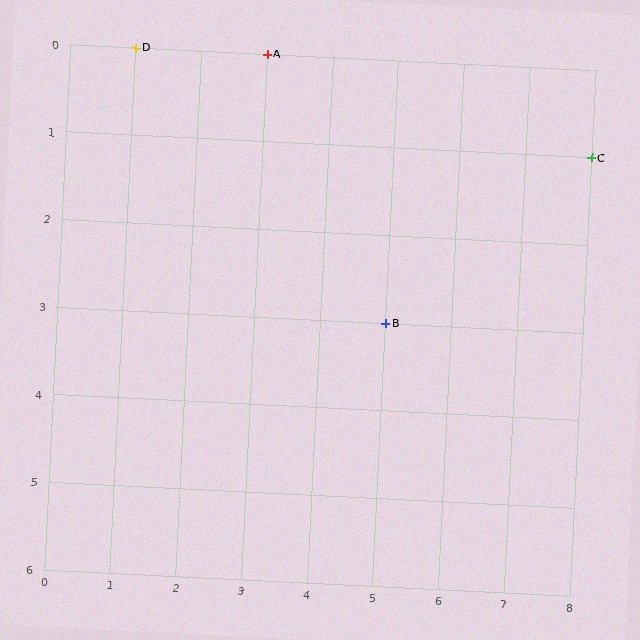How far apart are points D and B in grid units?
Points D and B are 4 columns and 3 rows apart (about 5.0 grid units diagonally).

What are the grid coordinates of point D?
Point D is at grid coordinates (1, 0).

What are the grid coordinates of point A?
Point A is at grid coordinates (3, 0).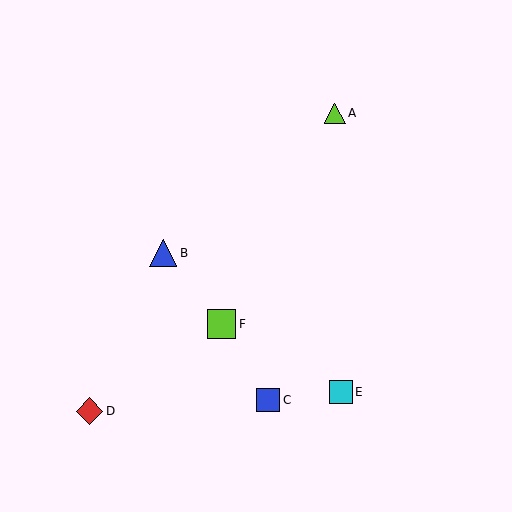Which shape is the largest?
The lime square (labeled F) is the largest.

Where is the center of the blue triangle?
The center of the blue triangle is at (163, 253).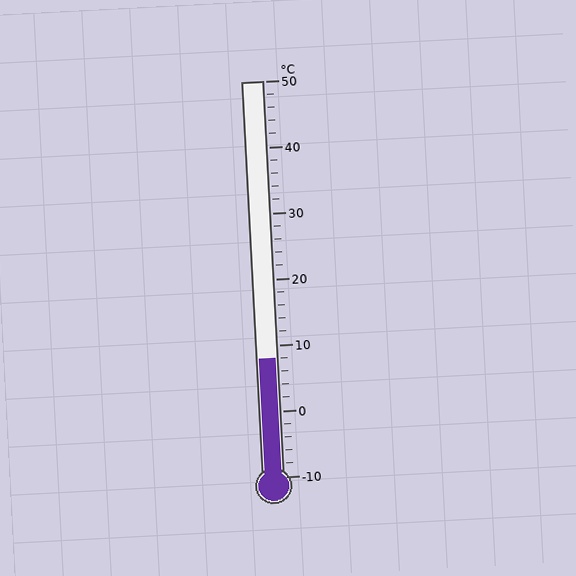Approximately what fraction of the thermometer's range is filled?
The thermometer is filled to approximately 30% of its range.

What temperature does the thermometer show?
The thermometer shows approximately 8°C.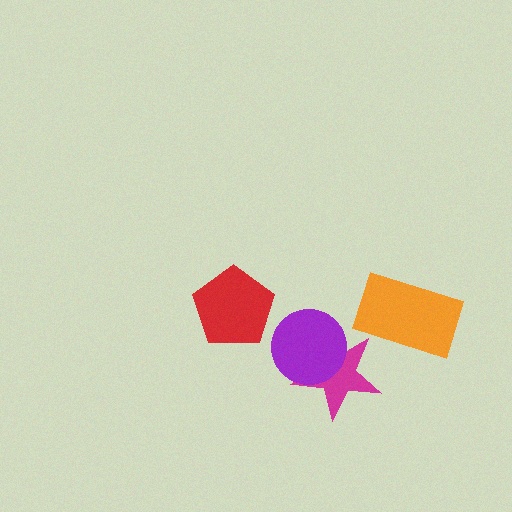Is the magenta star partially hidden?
Yes, it is partially covered by another shape.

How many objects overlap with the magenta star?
1 object overlaps with the magenta star.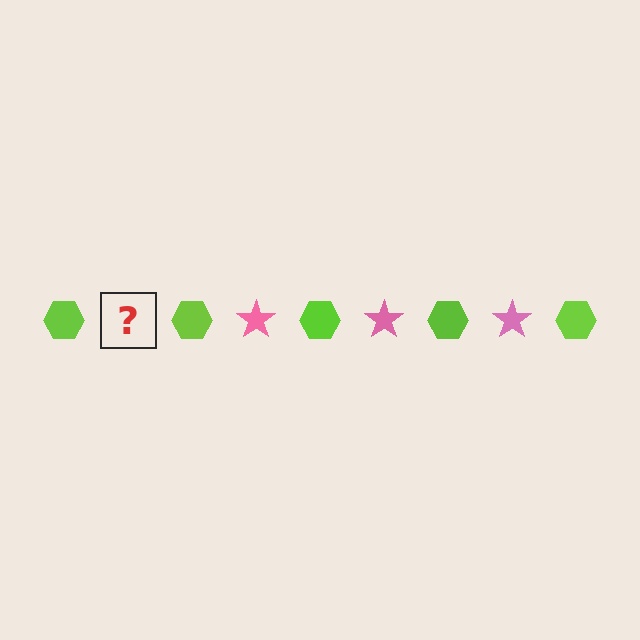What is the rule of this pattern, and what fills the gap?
The rule is that the pattern alternates between lime hexagon and pink star. The gap should be filled with a pink star.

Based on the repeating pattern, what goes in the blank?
The blank should be a pink star.